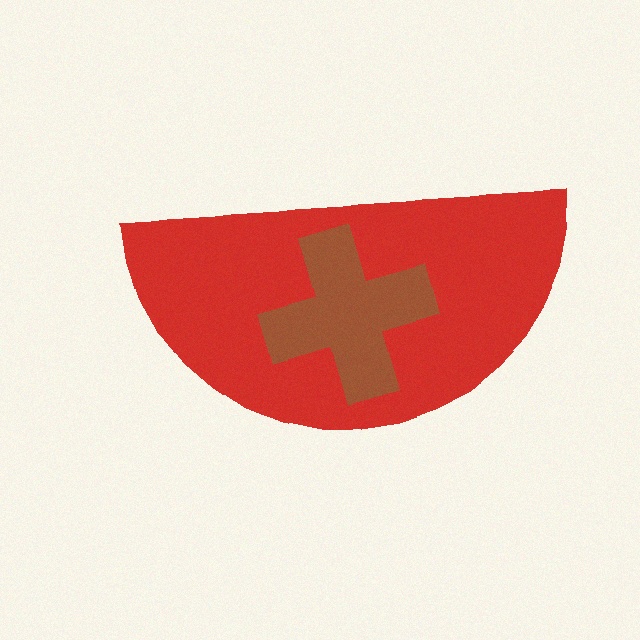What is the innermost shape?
The brown cross.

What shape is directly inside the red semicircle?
The brown cross.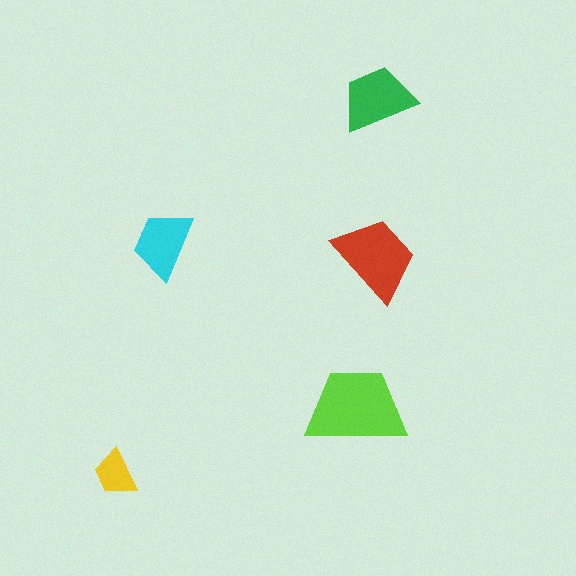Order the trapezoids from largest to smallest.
the lime one, the red one, the green one, the cyan one, the yellow one.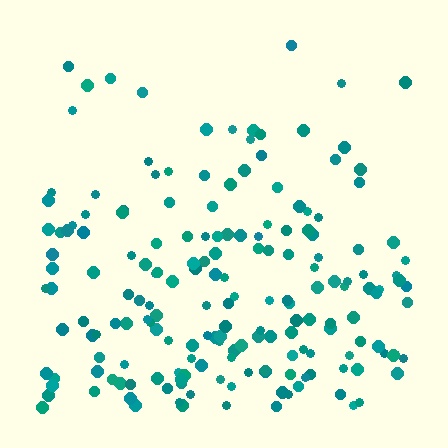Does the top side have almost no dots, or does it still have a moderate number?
Still a moderate number, just noticeably fewer than the bottom.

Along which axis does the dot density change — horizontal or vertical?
Vertical.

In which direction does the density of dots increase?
From top to bottom, with the bottom side densest.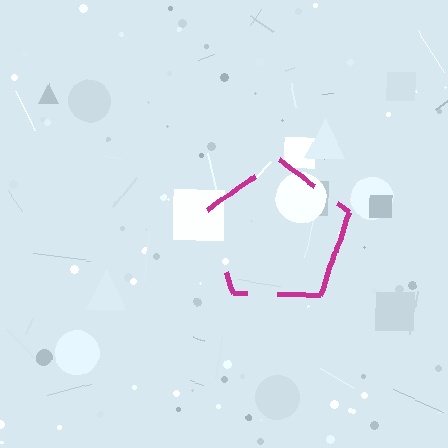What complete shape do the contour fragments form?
The contour fragments form a pentagon.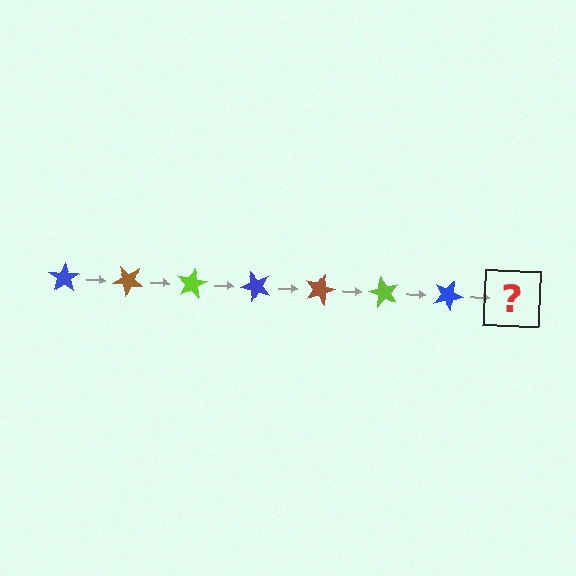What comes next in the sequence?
The next element should be a brown star, rotated 280 degrees from the start.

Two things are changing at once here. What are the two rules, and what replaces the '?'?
The two rules are that it rotates 40 degrees each step and the color cycles through blue, brown, and lime. The '?' should be a brown star, rotated 280 degrees from the start.